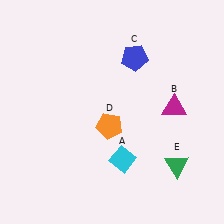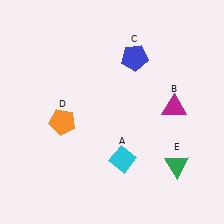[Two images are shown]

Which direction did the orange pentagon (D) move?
The orange pentagon (D) moved left.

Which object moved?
The orange pentagon (D) moved left.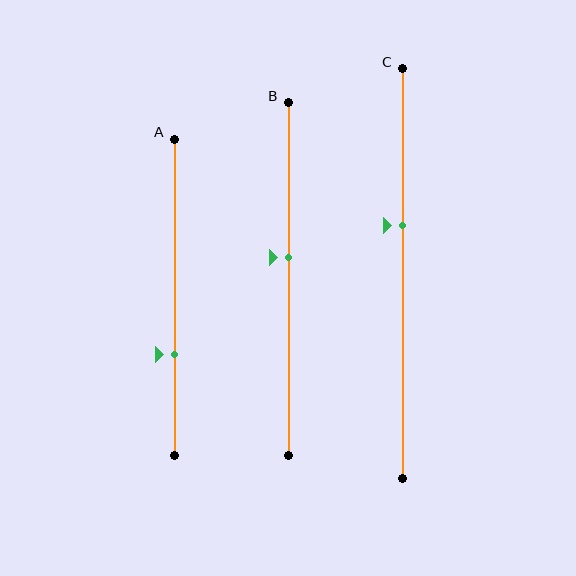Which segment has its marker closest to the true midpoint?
Segment B has its marker closest to the true midpoint.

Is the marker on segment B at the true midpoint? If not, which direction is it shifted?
No, the marker on segment B is shifted upward by about 6% of the segment length.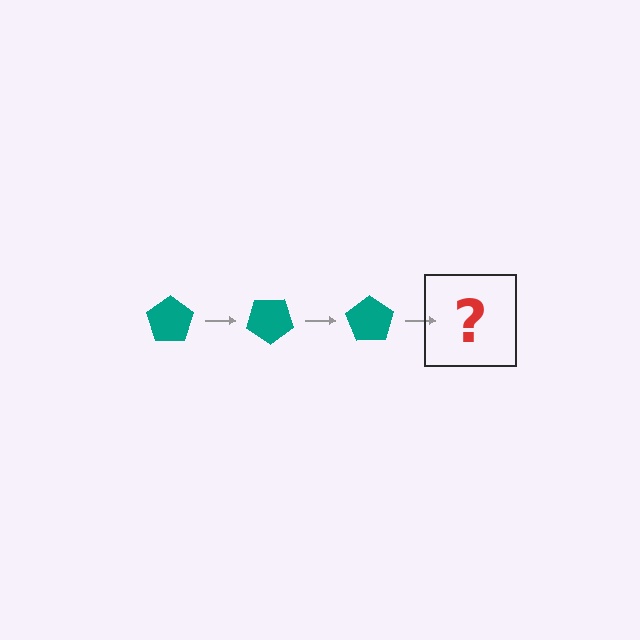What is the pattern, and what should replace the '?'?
The pattern is that the pentagon rotates 35 degrees each step. The '?' should be a teal pentagon rotated 105 degrees.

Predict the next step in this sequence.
The next step is a teal pentagon rotated 105 degrees.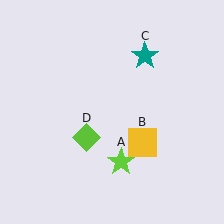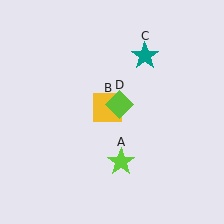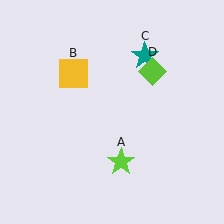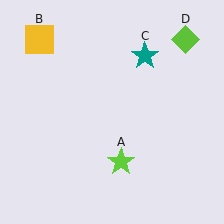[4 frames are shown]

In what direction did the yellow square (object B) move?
The yellow square (object B) moved up and to the left.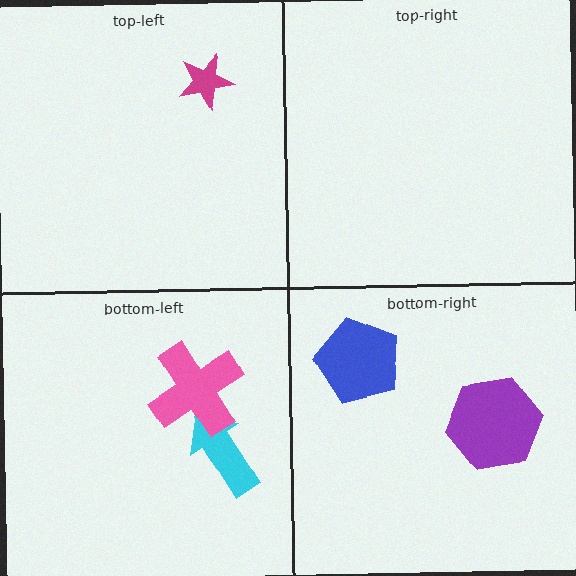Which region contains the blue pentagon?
The bottom-right region.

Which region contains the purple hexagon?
The bottom-right region.